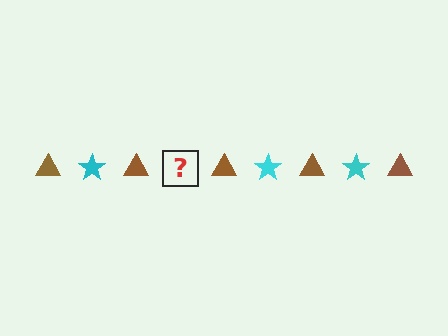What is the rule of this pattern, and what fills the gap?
The rule is that the pattern alternates between brown triangle and cyan star. The gap should be filled with a cyan star.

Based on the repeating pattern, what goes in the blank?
The blank should be a cyan star.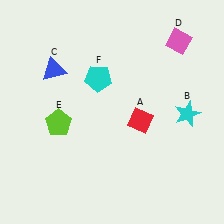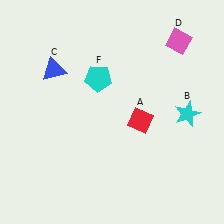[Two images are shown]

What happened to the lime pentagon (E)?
The lime pentagon (E) was removed in Image 2. It was in the bottom-left area of Image 1.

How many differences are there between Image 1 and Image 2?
There is 1 difference between the two images.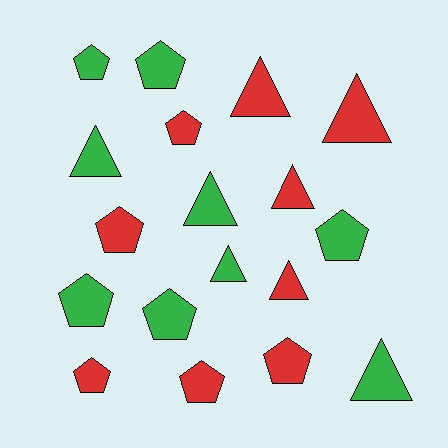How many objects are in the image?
There are 18 objects.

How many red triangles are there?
There are 4 red triangles.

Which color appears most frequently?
Green, with 9 objects.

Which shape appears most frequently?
Pentagon, with 10 objects.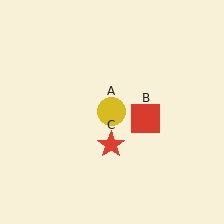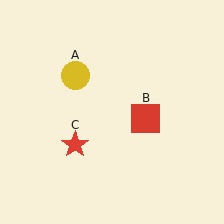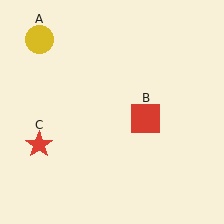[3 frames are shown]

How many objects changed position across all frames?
2 objects changed position: yellow circle (object A), red star (object C).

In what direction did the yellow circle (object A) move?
The yellow circle (object A) moved up and to the left.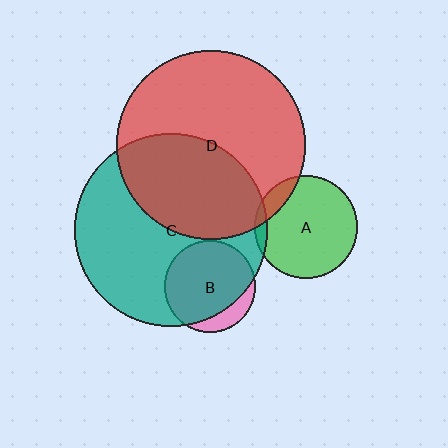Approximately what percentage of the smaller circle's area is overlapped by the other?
Approximately 5%.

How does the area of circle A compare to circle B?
Approximately 1.3 times.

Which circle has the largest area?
Circle C (teal).